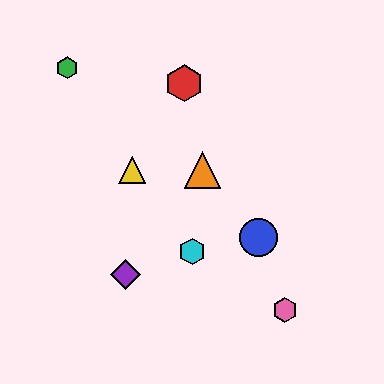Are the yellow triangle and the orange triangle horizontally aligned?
Yes, both are at y≈170.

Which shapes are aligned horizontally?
The yellow triangle, the orange triangle are aligned horizontally.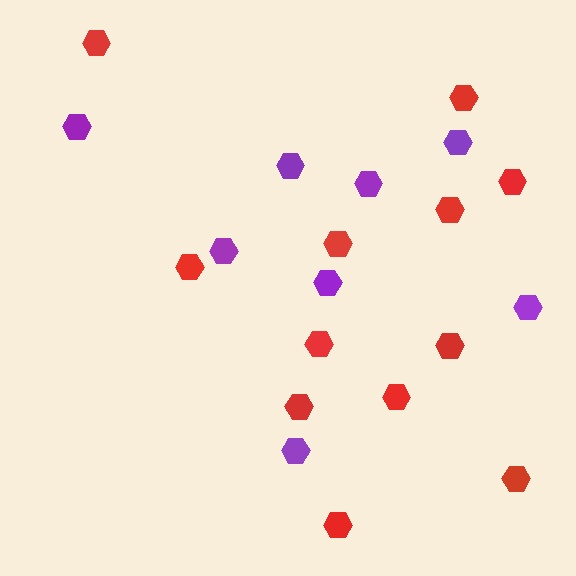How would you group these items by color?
There are 2 groups: one group of red hexagons (12) and one group of purple hexagons (8).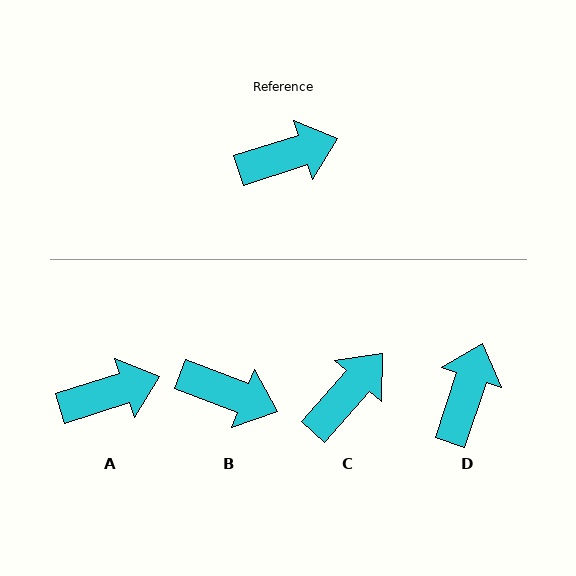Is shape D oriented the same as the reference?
No, it is off by about 54 degrees.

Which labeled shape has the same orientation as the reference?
A.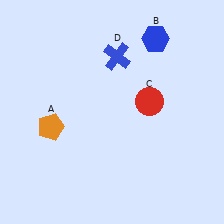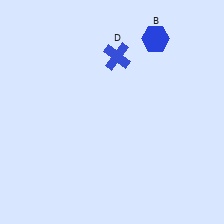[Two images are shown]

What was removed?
The orange pentagon (A), the red circle (C) were removed in Image 2.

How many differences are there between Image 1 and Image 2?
There are 2 differences between the two images.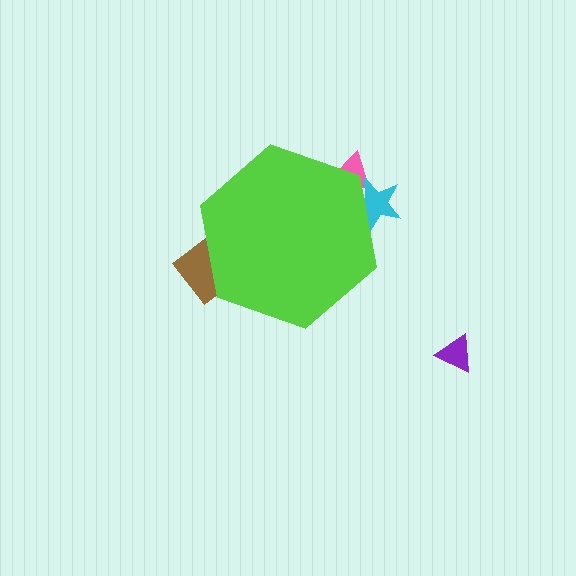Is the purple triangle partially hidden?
No, the purple triangle is fully visible.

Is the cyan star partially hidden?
Yes, the cyan star is partially hidden behind the lime hexagon.